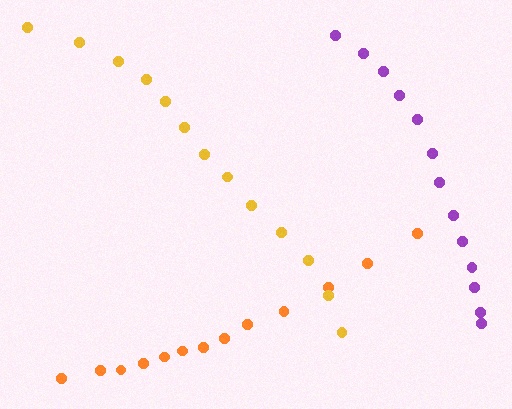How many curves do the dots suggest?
There are 3 distinct paths.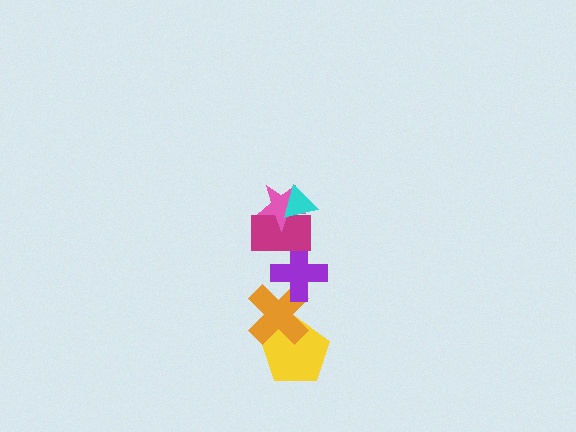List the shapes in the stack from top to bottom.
From top to bottom: the cyan triangle, the pink star, the magenta rectangle, the purple cross, the orange cross, the yellow pentagon.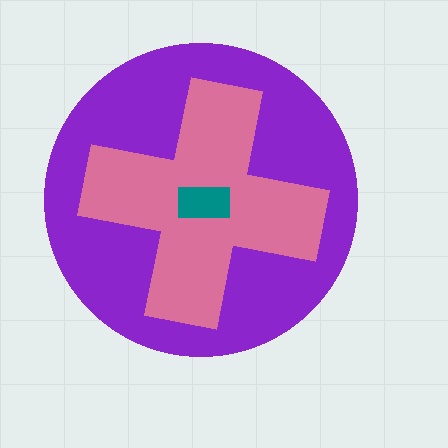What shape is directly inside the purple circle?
The pink cross.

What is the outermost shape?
The purple circle.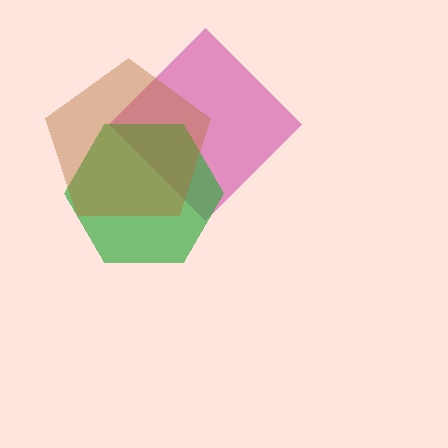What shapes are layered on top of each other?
The layered shapes are: a magenta diamond, a green hexagon, a brown pentagon.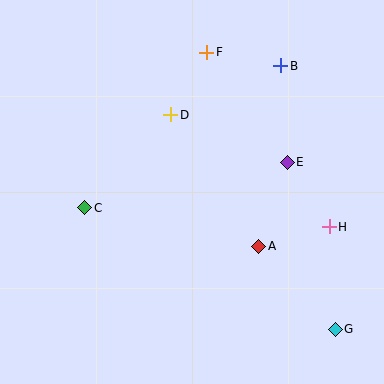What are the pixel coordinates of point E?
Point E is at (287, 162).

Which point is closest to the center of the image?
Point D at (171, 115) is closest to the center.